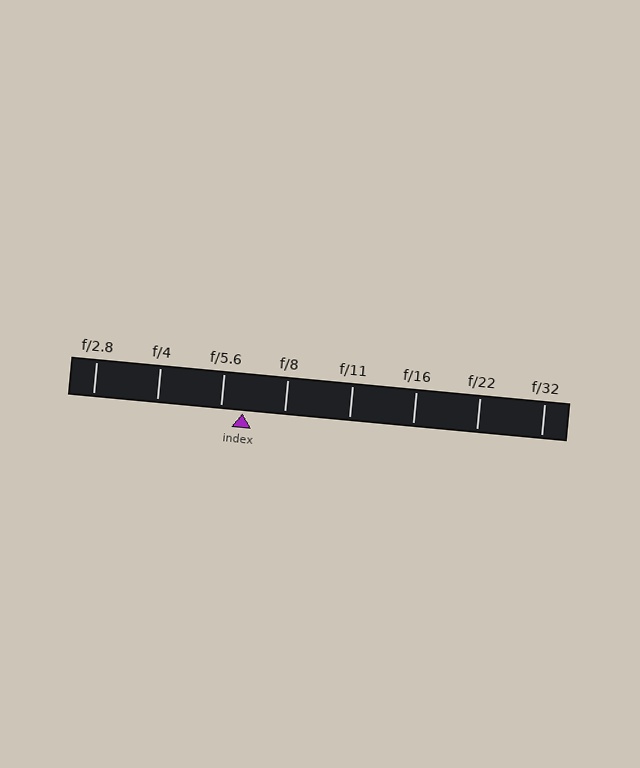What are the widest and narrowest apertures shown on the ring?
The widest aperture shown is f/2.8 and the narrowest is f/32.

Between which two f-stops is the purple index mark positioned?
The index mark is between f/5.6 and f/8.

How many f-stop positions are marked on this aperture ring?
There are 8 f-stop positions marked.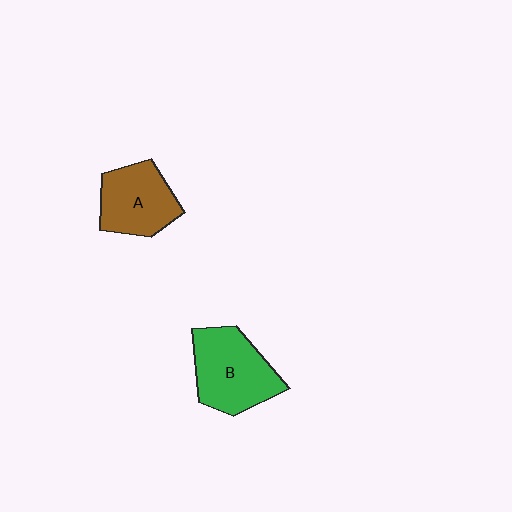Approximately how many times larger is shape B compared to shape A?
Approximately 1.2 times.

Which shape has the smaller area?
Shape A (brown).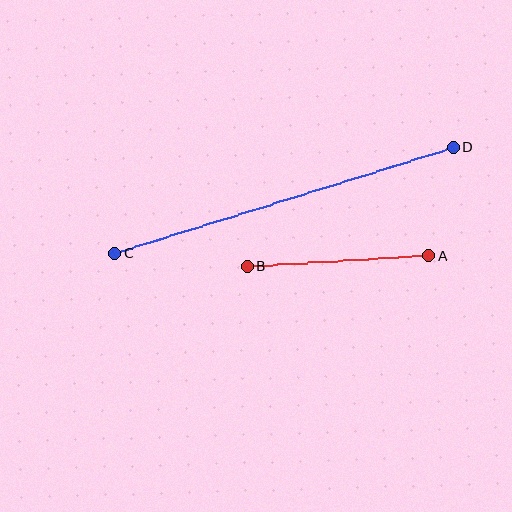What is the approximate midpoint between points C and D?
The midpoint is at approximately (284, 200) pixels.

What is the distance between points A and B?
The distance is approximately 181 pixels.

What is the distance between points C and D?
The distance is approximately 355 pixels.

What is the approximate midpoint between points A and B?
The midpoint is at approximately (338, 261) pixels.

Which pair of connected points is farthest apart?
Points C and D are farthest apart.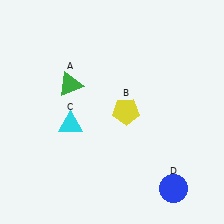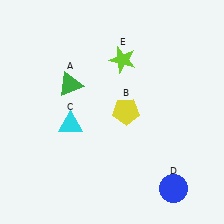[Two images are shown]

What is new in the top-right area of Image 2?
A lime star (E) was added in the top-right area of Image 2.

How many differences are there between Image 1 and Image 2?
There is 1 difference between the two images.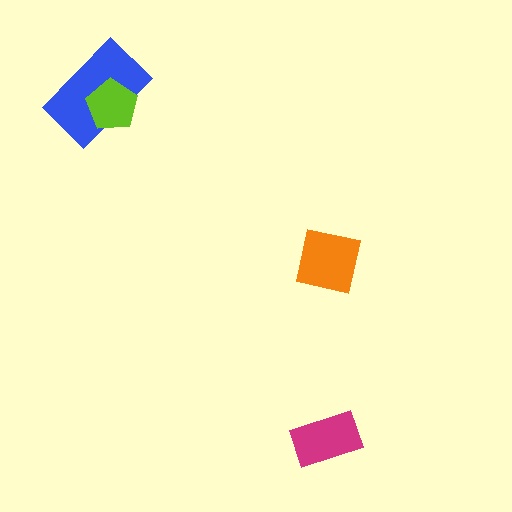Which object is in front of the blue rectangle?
The lime pentagon is in front of the blue rectangle.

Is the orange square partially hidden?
No, no other shape covers it.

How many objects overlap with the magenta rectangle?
0 objects overlap with the magenta rectangle.